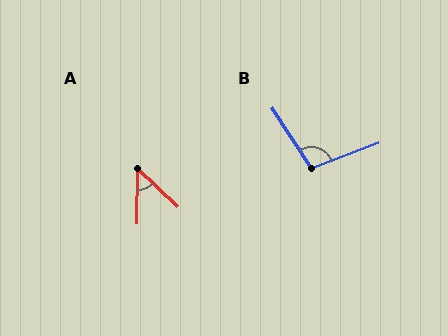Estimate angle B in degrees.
Approximately 102 degrees.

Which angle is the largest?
B, at approximately 102 degrees.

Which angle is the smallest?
A, at approximately 47 degrees.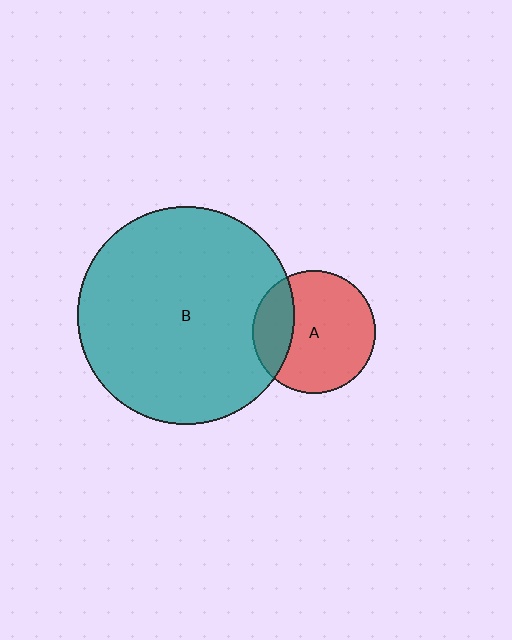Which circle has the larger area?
Circle B (teal).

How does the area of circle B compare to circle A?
Approximately 3.1 times.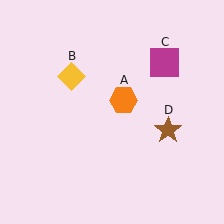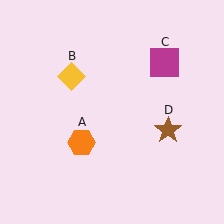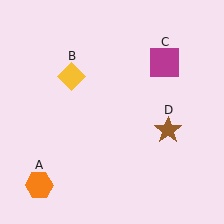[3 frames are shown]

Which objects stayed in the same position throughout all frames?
Yellow diamond (object B) and magenta square (object C) and brown star (object D) remained stationary.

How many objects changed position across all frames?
1 object changed position: orange hexagon (object A).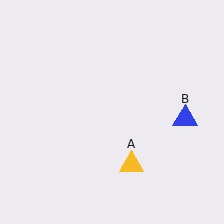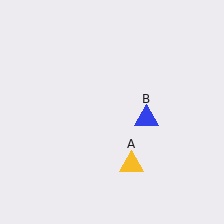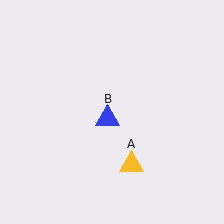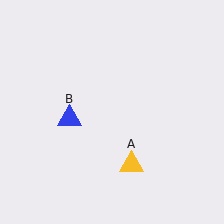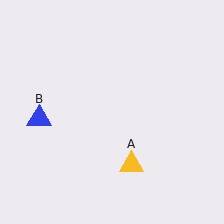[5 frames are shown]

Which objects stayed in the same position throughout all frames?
Yellow triangle (object A) remained stationary.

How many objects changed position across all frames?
1 object changed position: blue triangle (object B).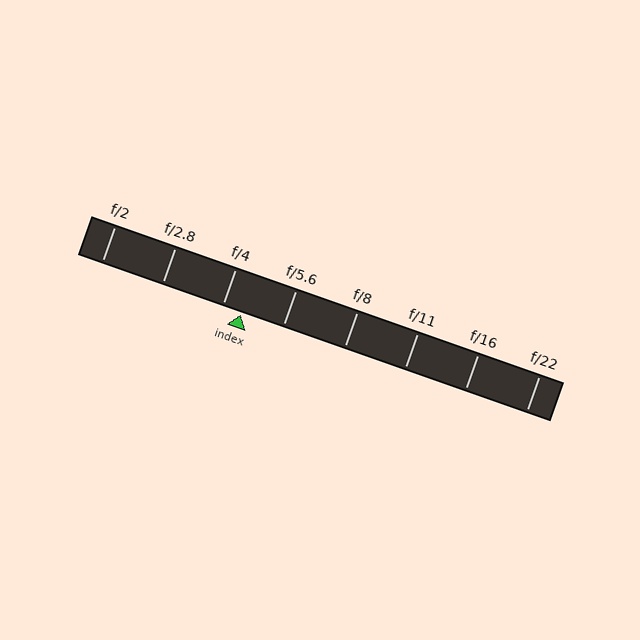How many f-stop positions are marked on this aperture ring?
There are 8 f-stop positions marked.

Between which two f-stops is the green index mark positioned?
The index mark is between f/4 and f/5.6.